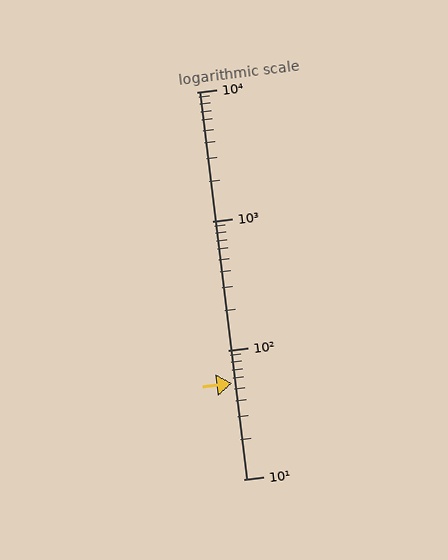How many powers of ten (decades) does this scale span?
The scale spans 3 decades, from 10 to 10000.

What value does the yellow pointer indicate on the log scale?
The pointer indicates approximately 55.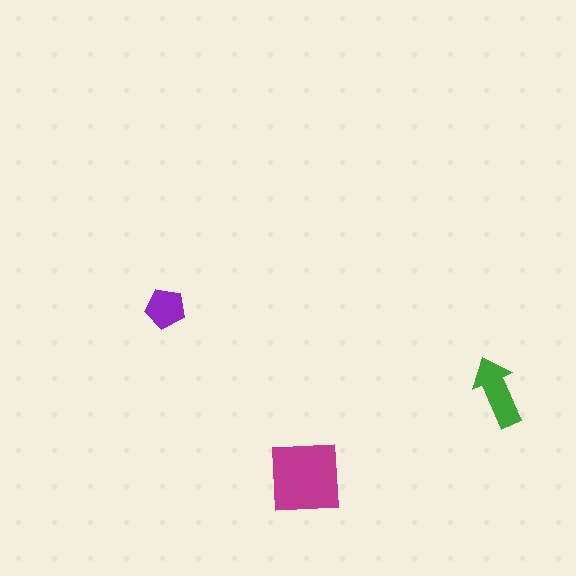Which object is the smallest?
The purple pentagon.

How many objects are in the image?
There are 3 objects in the image.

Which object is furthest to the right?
The green arrow is rightmost.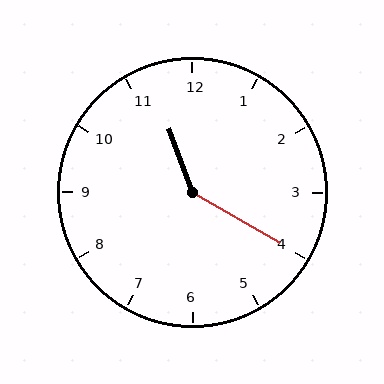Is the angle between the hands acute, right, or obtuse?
It is obtuse.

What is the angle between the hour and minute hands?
Approximately 140 degrees.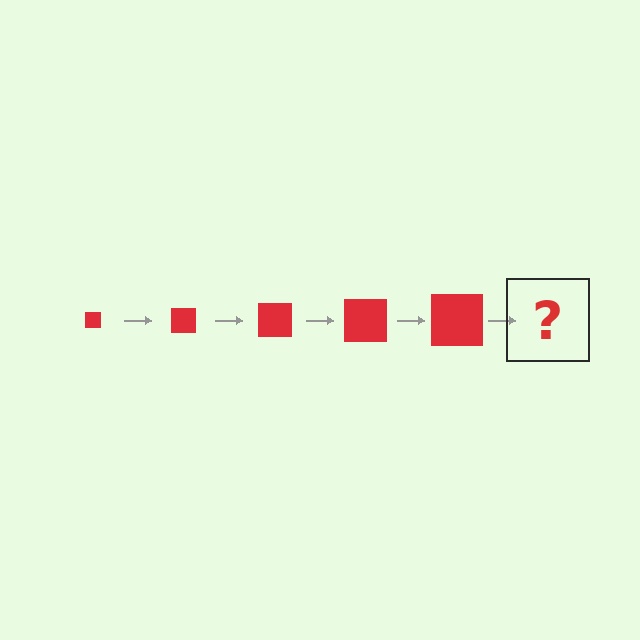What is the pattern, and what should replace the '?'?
The pattern is that the square gets progressively larger each step. The '?' should be a red square, larger than the previous one.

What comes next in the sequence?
The next element should be a red square, larger than the previous one.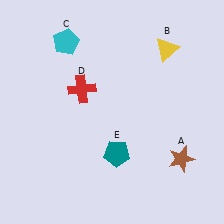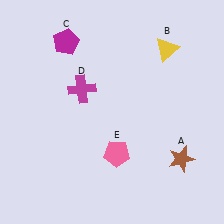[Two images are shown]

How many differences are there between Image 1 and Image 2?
There are 3 differences between the two images.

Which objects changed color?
C changed from cyan to magenta. D changed from red to magenta. E changed from teal to pink.